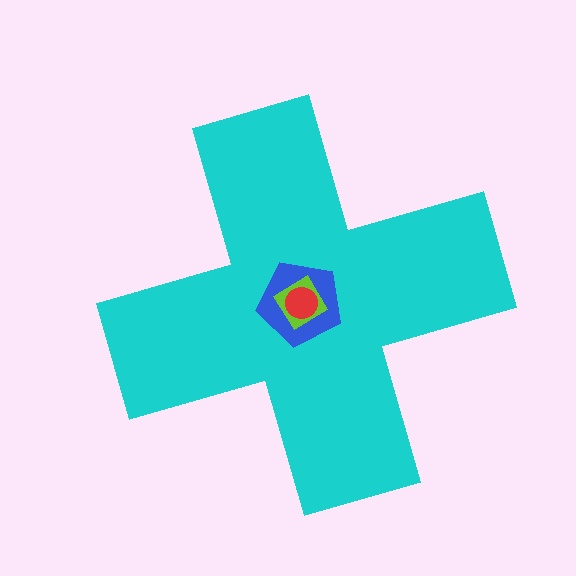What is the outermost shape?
The cyan cross.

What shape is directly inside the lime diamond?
The red circle.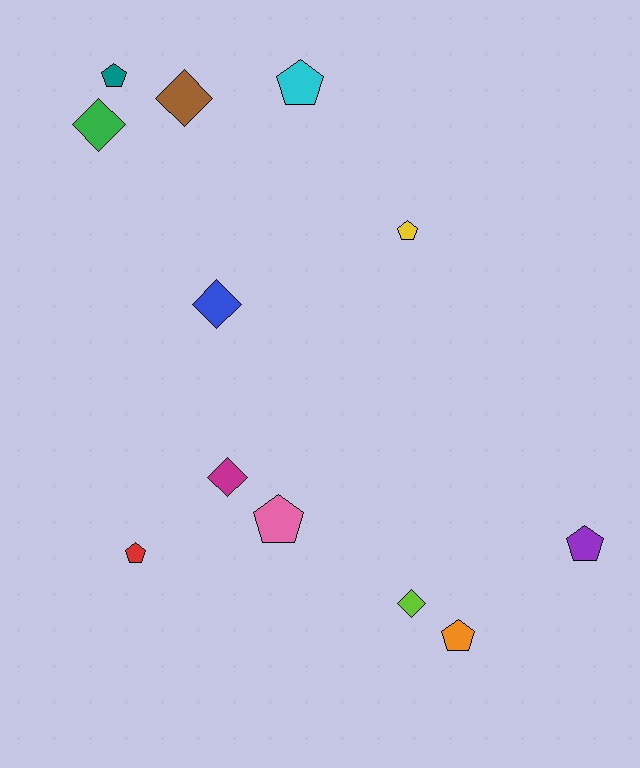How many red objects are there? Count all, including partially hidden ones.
There is 1 red object.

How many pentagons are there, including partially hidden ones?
There are 7 pentagons.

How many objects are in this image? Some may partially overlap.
There are 12 objects.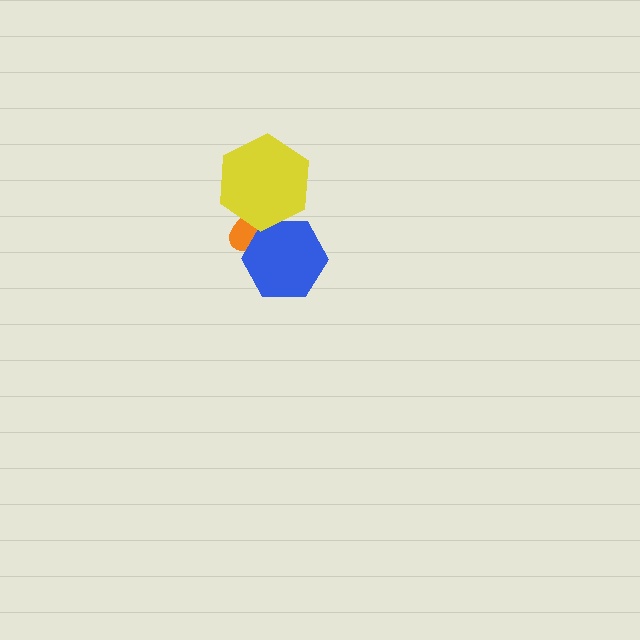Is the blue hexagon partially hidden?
Yes, it is partially covered by another shape.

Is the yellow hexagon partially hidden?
No, no other shape covers it.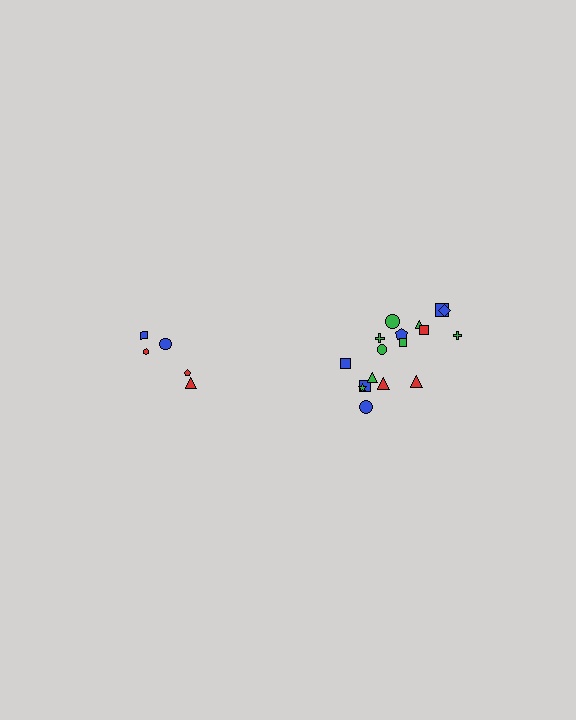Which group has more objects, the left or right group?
The right group.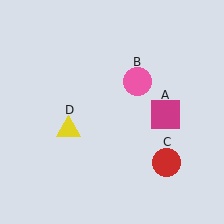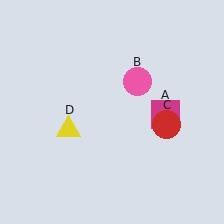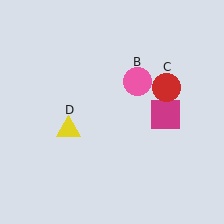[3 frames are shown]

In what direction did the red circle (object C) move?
The red circle (object C) moved up.